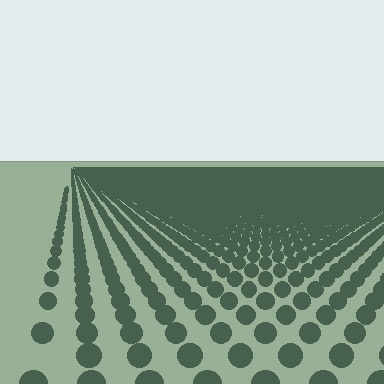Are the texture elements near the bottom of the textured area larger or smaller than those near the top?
Larger. Near the bottom, elements are closer to the viewer and appear at a bigger on-screen size.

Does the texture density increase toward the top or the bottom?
Density increases toward the top.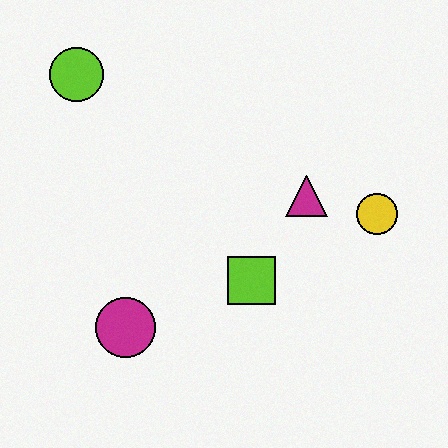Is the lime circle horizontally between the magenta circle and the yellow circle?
No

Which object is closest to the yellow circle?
The magenta triangle is closest to the yellow circle.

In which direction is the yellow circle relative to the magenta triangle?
The yellow circle is to the right of the magenta triangle.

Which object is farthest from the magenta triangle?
The lime circle is farthest from the magenta triangle.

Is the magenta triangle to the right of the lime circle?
Yes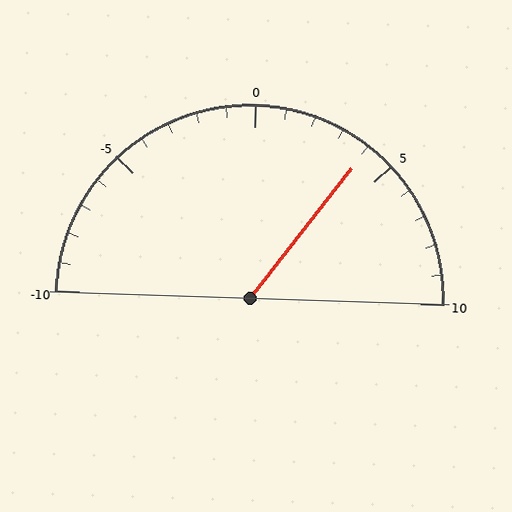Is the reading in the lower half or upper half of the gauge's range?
The reading is in the upper half of the range (-10 to 10).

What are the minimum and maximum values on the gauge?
The gauge ranges from -10 to 10.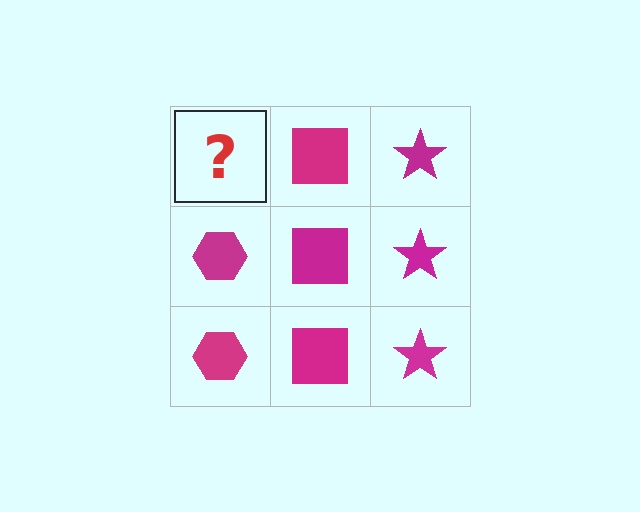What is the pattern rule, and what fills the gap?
The rule is that each column has a consistent shape. The gap should be filled with a magenta hexagon.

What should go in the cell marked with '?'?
The missing cell should contain a magenta hexagon.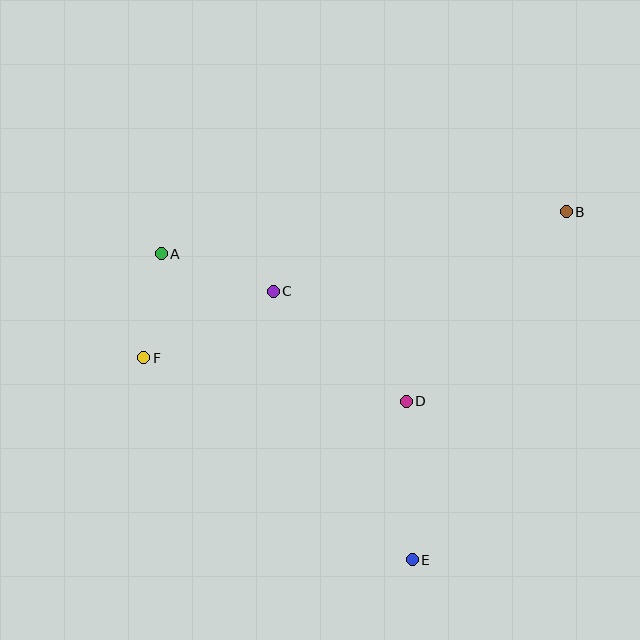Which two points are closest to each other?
Points A and F are closest to each other.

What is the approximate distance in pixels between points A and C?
The distance between A and C is approximately 118 pixels.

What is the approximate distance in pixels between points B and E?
The distance between B and E is approximately 381 pixels.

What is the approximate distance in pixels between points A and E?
The distance between A and E is approximately 396 pixels.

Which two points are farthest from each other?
Points B and F are farthest from each other.